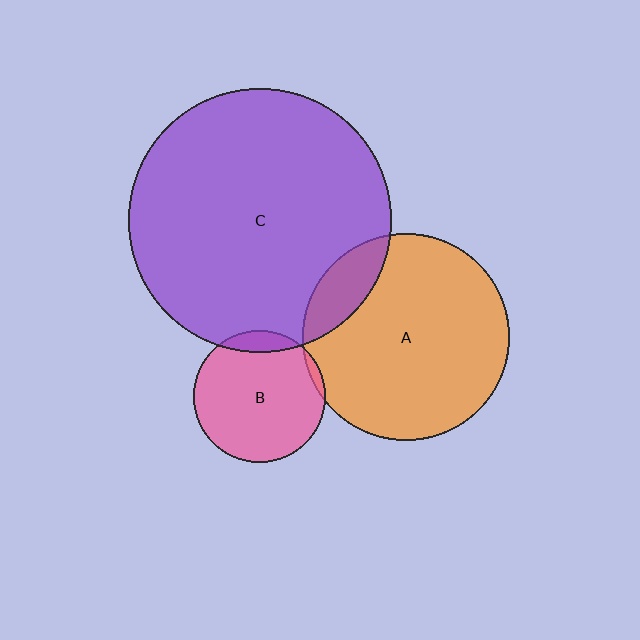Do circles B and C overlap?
Yes.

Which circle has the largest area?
Circle C (purple).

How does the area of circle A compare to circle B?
Approximately 2.5 times.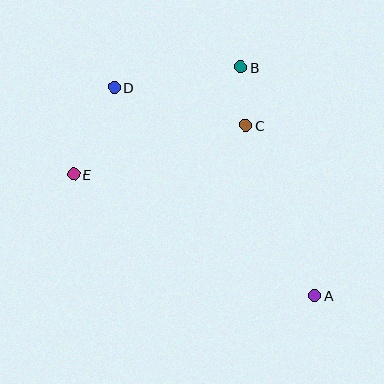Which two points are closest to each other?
Points B and C are closest to each other.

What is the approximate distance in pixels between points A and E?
The distance between A and E is approximately 270 pixels.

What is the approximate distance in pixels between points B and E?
The distance between B and E is approximately 198 pixels.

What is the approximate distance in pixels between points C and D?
The distance between C and D is approximately 137 pixels.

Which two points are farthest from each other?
Points A and D are farthest from each other.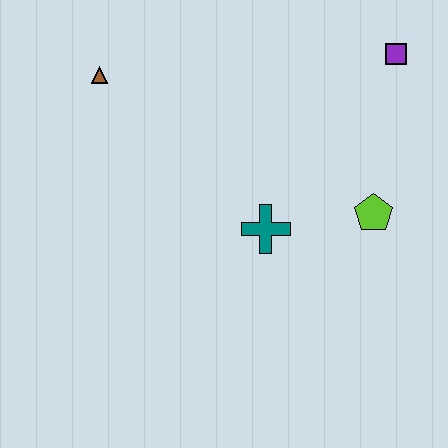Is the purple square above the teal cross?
Yes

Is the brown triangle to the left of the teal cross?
Yes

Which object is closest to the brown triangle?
The teal cross is closest to the brown triangle.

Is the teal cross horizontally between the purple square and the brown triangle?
Yes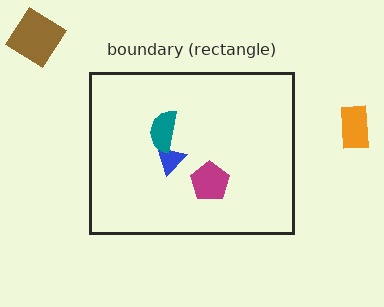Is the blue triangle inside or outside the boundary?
Inside.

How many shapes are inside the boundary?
3 inside, 2 outside.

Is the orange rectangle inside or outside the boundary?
Outside.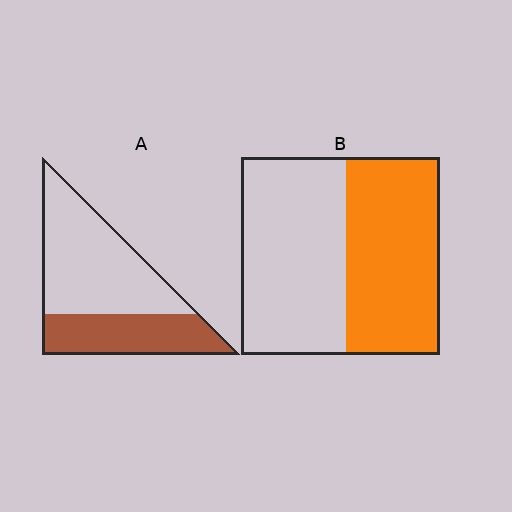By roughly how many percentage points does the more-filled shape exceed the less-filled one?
By roughly 10 percentage points (B over A).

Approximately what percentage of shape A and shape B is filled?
A is approximately 35% and B is approximately 45%.